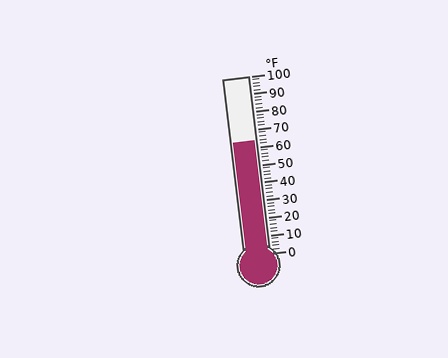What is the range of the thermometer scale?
The thermometer scale ranges from 0°F to 100°F.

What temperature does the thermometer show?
The thermometer shows approximately 64°F.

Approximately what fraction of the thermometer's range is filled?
The thermometer is filled to approximately 65% of its range.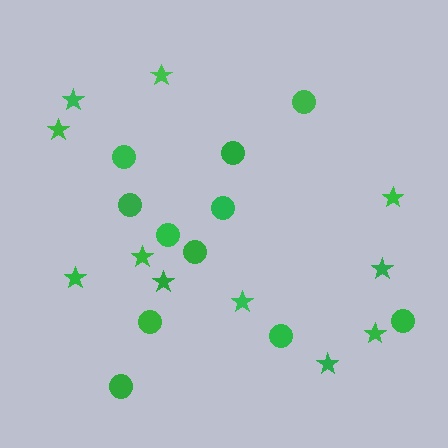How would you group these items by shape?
There are 2 groups: one group of stars (11) and one group of circles (11).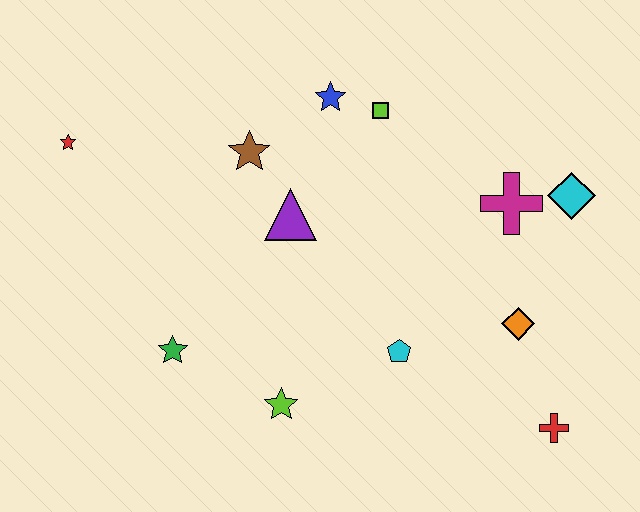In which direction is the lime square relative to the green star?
The lime square is above the green star.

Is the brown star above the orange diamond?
Yes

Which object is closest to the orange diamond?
The red cross is closest to the orange diamond.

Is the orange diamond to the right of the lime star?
Yes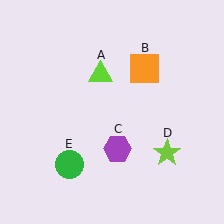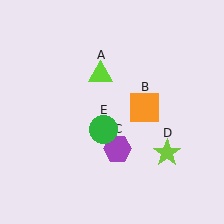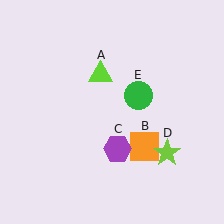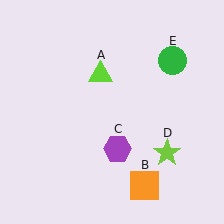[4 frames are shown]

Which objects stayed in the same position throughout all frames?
Lime triangle (object A) and purple hexagon (object C) and lime star (object D) remained stationary.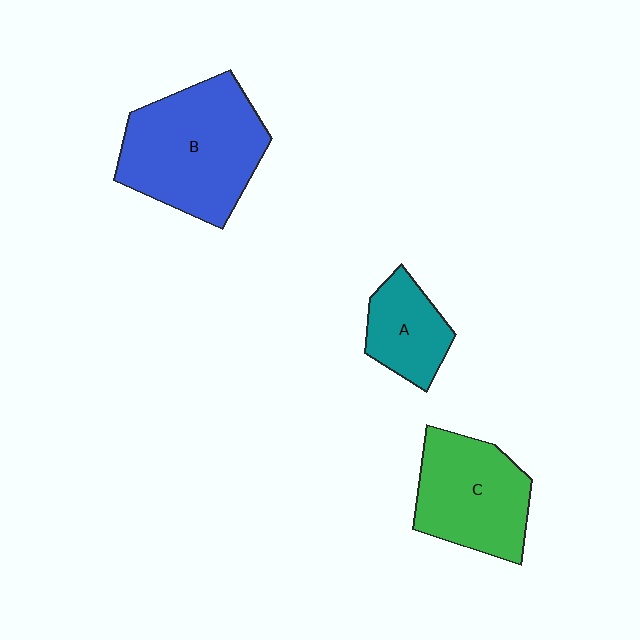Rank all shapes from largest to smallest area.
From largest to smallest: B (blue), C (green), A (teal).